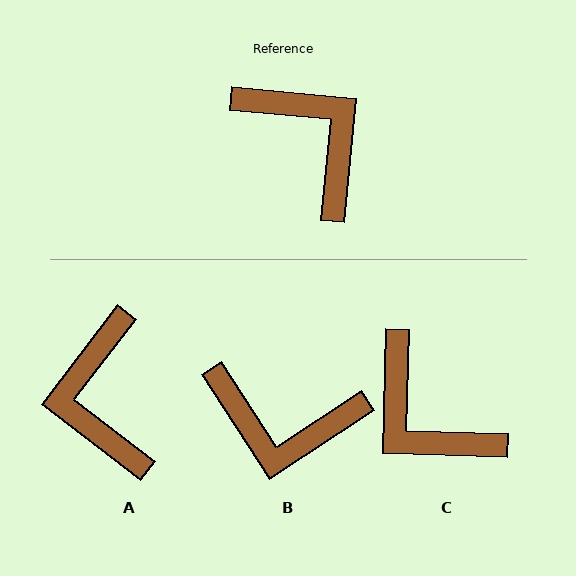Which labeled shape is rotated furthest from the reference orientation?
C, about 176 degrees away.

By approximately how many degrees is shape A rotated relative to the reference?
Approximately 148 degrees counter-clockwise.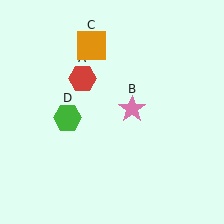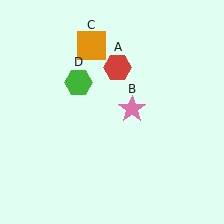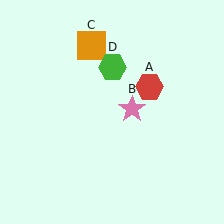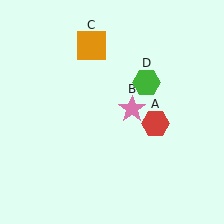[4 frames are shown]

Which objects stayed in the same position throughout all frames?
Pink star (object B) and orange square (object C) remained stationary.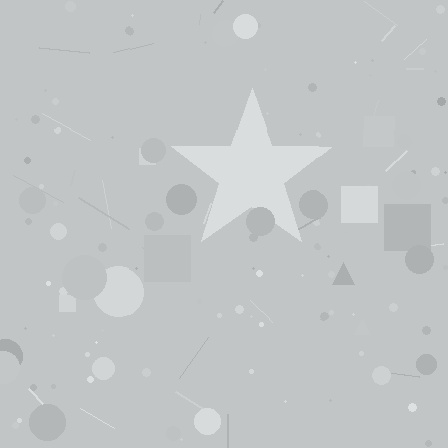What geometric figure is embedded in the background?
A star is embedded in the background.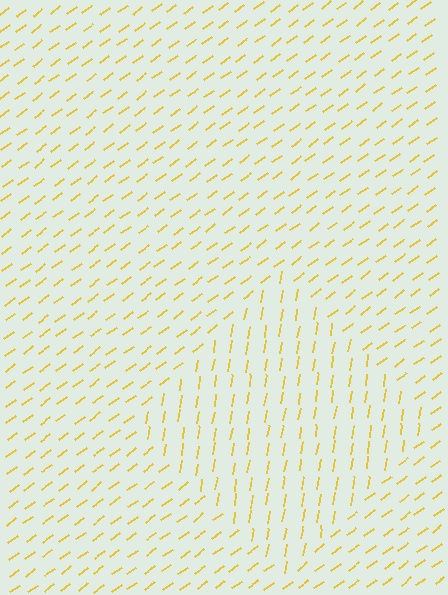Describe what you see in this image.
The image is filled with small yellow line segments. A diamond region in the image has lines oriented differently from the surrounding lines, creating a visible texture boundary.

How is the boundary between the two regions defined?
The boundary is defined purely by a change in line orientation (approximately 45 degrees difference). All lines are the same color and thickness.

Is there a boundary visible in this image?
Yes, there is a texture boundary formed by a change in line orientation.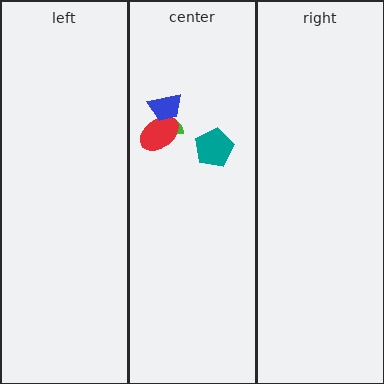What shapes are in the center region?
The green semicircle, the red ellipse, the teal pentagon, the blue trapezoid.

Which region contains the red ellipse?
The center region.